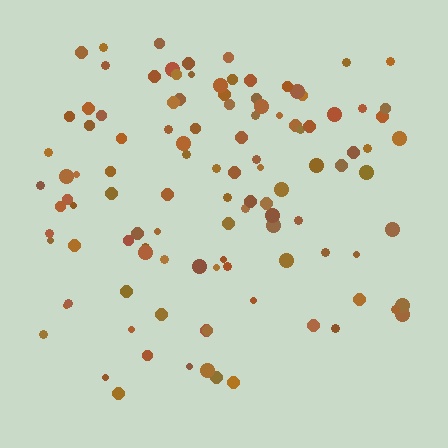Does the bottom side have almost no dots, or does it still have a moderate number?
Still a moderate number, just noticeably fewer than the top.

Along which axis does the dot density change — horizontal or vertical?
Vertical.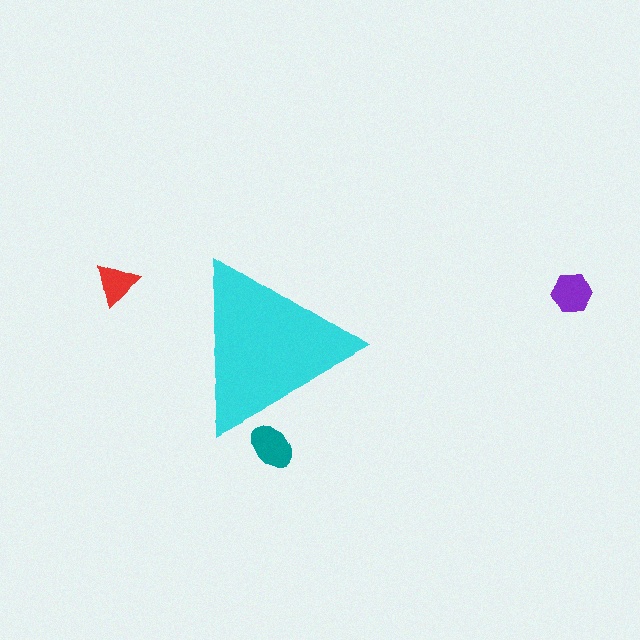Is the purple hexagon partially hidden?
No, the purple hexagon is fully visible.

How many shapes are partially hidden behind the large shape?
1 shape is partially hidden.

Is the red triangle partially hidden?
No, the red triangle is fully visible.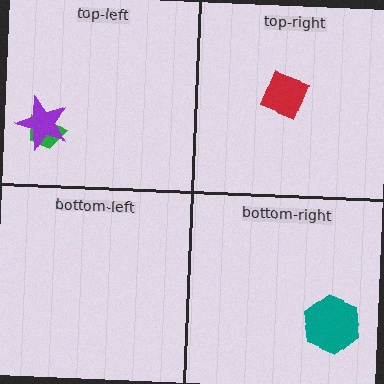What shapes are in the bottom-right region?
The teal hexagon.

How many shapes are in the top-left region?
2.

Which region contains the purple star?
The top-left region.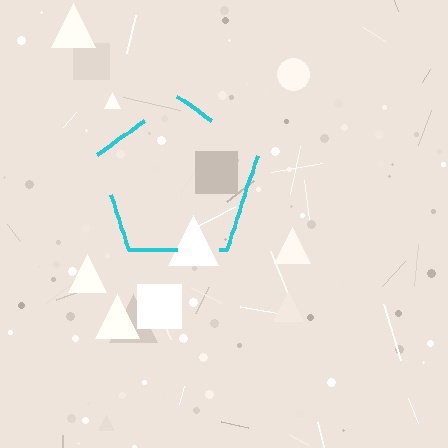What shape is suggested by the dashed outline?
The dashed outline suggests a pentagon.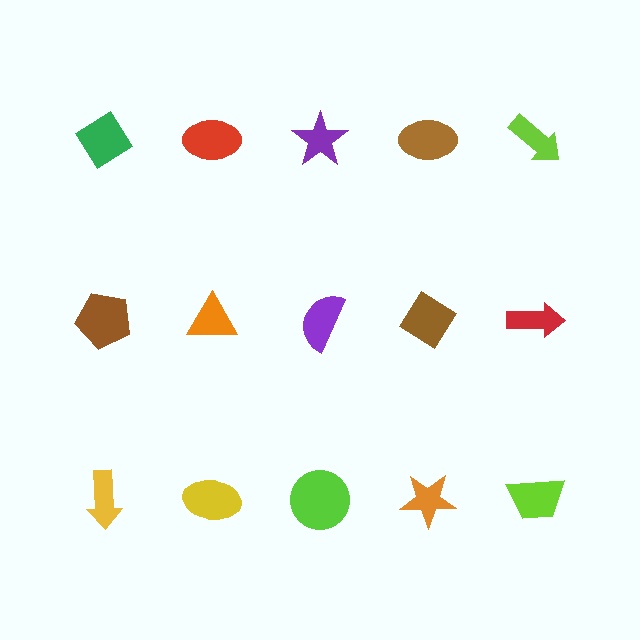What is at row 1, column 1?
A green diamond.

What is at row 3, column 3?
A lime circle.